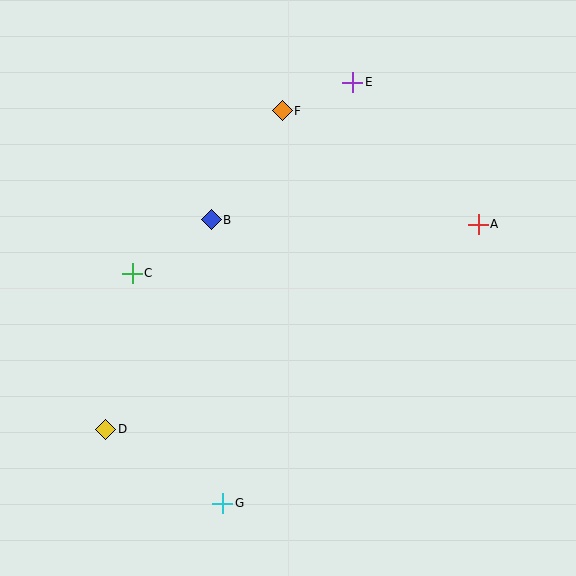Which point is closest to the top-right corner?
Point E is closest to the top-right corner.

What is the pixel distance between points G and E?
The distance between G and E is 441 pixels.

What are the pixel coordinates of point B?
Point B is at (211, 220).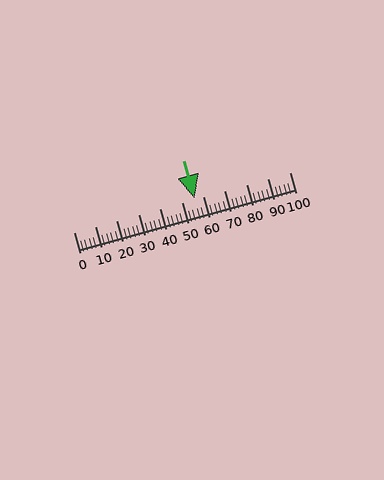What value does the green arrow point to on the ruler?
The green arrow points to approximately 56.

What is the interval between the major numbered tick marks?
The major tick marks are spaced 10 units apart.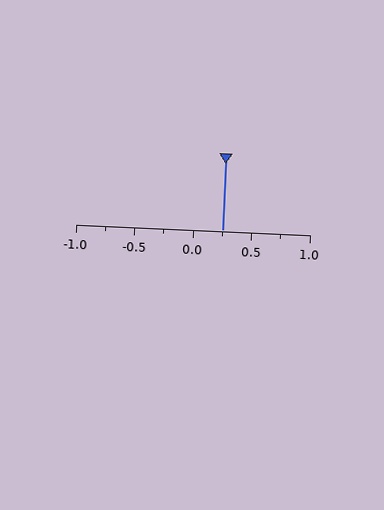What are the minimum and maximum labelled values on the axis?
The axis runs from -1.0 to 1.0.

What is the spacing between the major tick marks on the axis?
The major ticks are spaced 0.5 apart.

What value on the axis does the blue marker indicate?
The marker indicates approximately 0.25.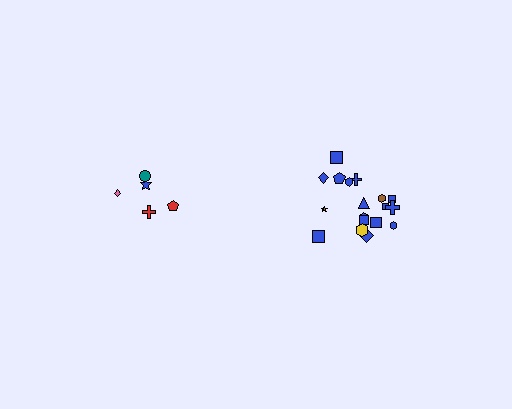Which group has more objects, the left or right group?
The right group.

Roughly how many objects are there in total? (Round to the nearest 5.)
Roughly 25 objects in total.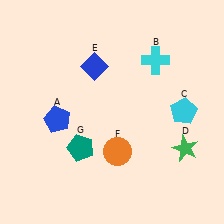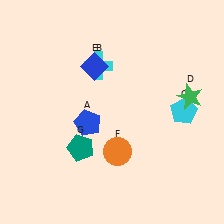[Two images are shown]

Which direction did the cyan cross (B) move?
The cyan cross (B) moved left.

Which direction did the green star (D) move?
The green star (D) moved up.